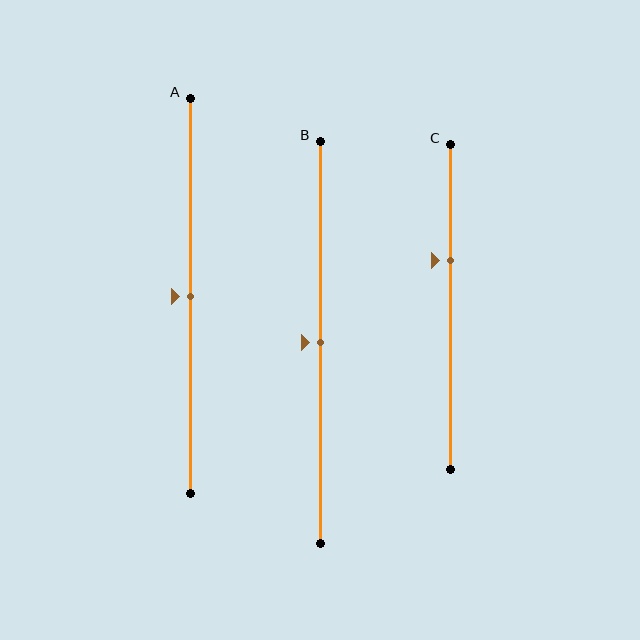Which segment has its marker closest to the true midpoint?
Segment A has its marker closest to the true midpoint.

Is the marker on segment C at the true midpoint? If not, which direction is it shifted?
No, the marker on segment C is shifted upward by about 14% of the segment length.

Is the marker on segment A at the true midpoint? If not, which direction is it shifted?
Yes, the marker on segment A is at the true midpoint.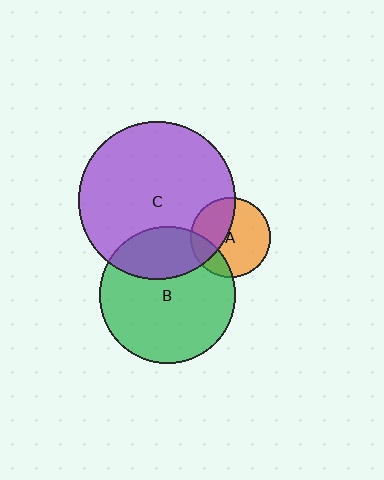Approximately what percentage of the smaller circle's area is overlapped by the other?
Approximately 20%.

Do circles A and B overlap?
Yes.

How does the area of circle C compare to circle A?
Approximately 3.9 times.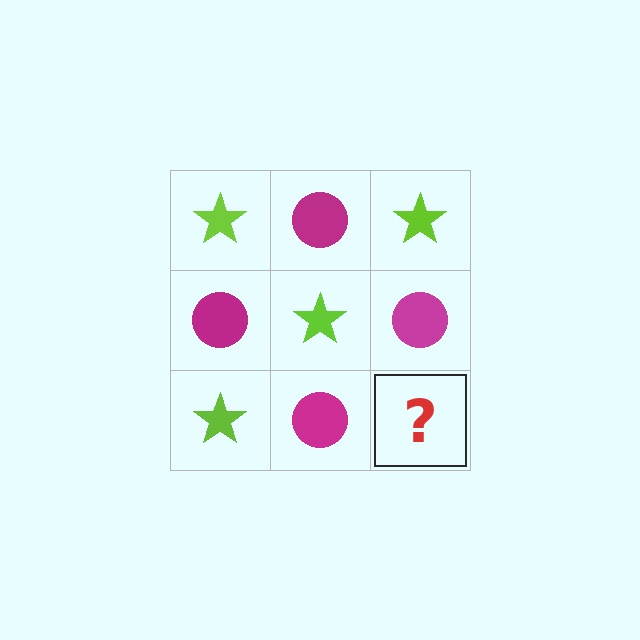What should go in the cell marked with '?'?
The missing cell should contain a lime star.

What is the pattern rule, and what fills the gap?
The rule is that it alternates lime star and magenta circle in a checkerboard pattern. The gap should be filled with a lime star.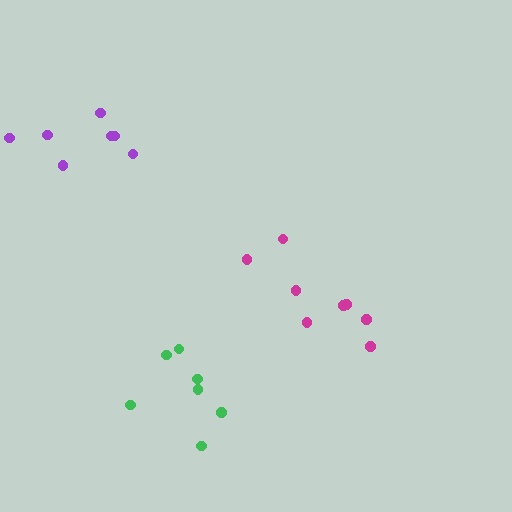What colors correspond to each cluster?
The clusters are colored: green, purple, magenta.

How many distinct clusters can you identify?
There are 3 distinct clusters.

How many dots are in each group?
Group 1: 7 dots, Group 2: 7 dots, Group 3: 8 dots (22 total).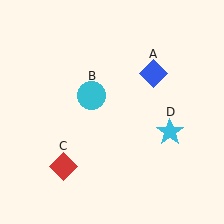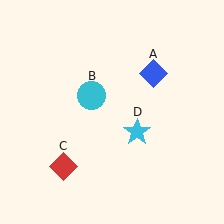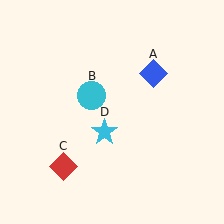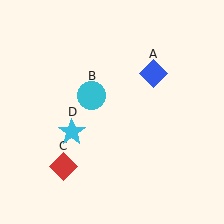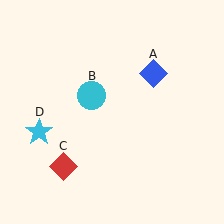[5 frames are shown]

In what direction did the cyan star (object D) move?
The cyan star (object D) moved left.